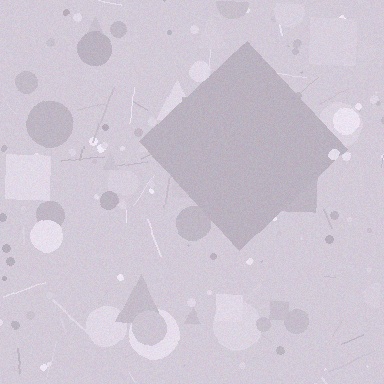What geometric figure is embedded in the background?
A diamond is embedded in the background.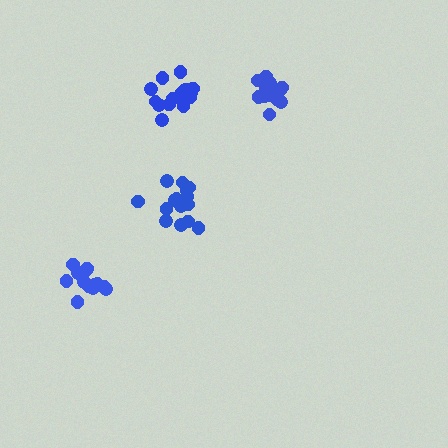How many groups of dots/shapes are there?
There are 4 groups.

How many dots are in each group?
Group 1: 15 dots, Group 2: 16 dots, Group 3: 14 dots, Group 4: 14 dots (59 total).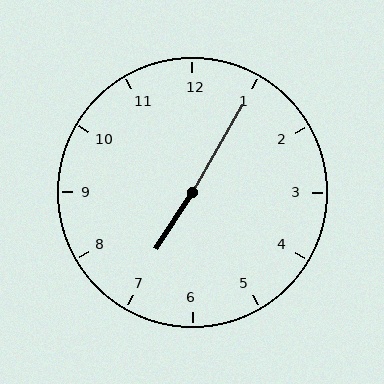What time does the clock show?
7:05.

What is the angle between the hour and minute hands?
Approximately 178 degrees.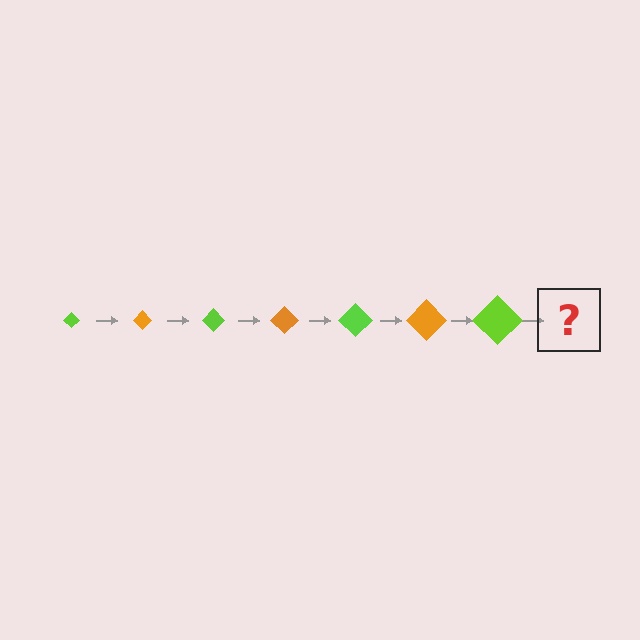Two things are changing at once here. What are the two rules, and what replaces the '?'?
The two rules are that the diamond grows larger each step and the color cycles through lime and orange. The '?' should be an orange diamond, larger than the previous one.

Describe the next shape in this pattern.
It should be an orange diamond, larger than the previous one.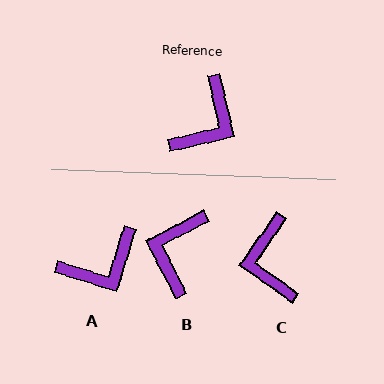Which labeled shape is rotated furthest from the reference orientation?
B, about 165 degrees away.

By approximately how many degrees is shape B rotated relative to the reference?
Approximately 165 degrees clockwise.